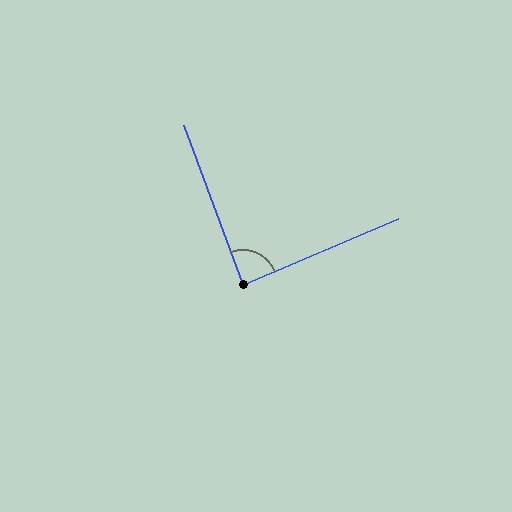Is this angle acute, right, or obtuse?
It is approximately a right angle.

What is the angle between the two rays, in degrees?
Approximately 87 degrees.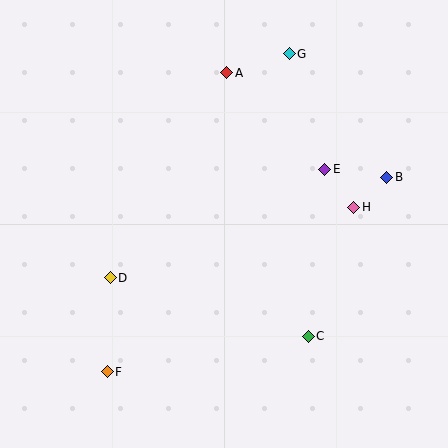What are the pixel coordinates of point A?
Point A is at (227, 73).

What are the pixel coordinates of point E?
Point E is at (325, 169).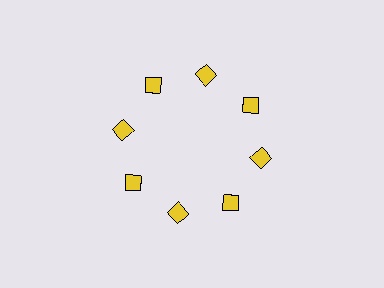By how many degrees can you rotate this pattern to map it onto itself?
The pattern maps onto itself every 45 degrees of rotation.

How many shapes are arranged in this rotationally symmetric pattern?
There are 8 shapes, arranged in 8 groups of 1.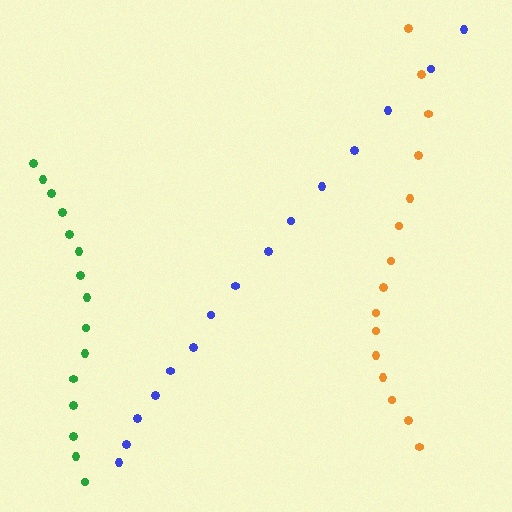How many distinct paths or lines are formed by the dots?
There are 3 distinct paths.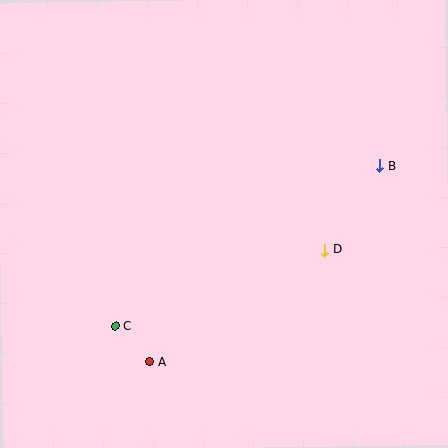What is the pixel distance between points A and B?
The distance between A and B is 303 pixels.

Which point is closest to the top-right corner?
Point B is closest to the top-right corner.